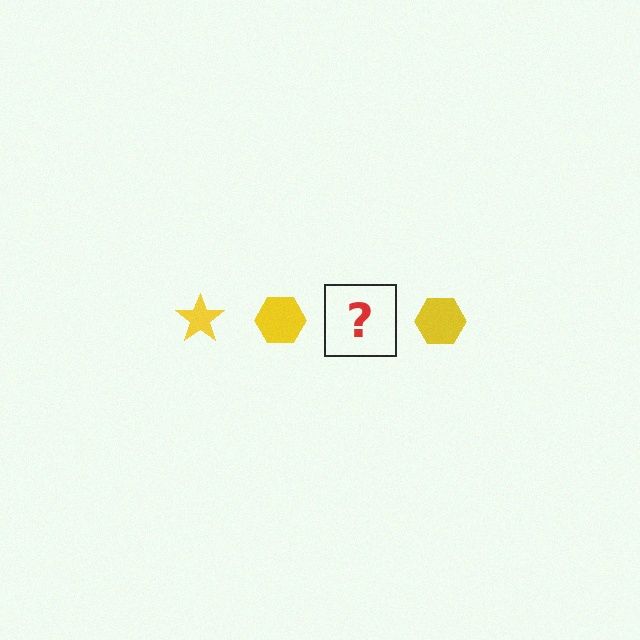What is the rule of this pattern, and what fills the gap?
The rule is that the pattern cycles through star, hexagon shapes in yellow. The gap should be filled with a yellow star.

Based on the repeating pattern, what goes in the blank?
The blank should be a yellow star.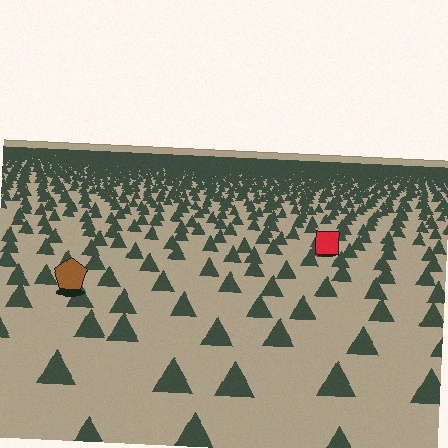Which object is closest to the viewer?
The brown pentagon is closest. The texture marks near it are larger and more spread out.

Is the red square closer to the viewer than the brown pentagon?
No. The brown pentagon is closer — you can tell from the texture gradient: the ground texture is coarser near it.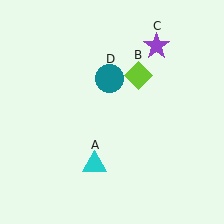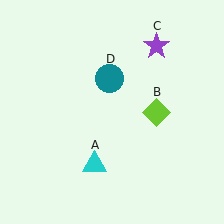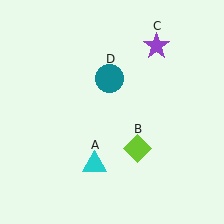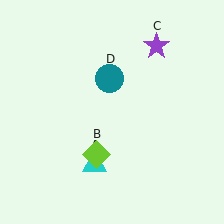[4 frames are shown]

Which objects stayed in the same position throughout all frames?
Cyan triangle (object A) and purple star (object C) and teal circle (object D) remained stationary.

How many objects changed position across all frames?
1 object changed position: lime diamond (object B).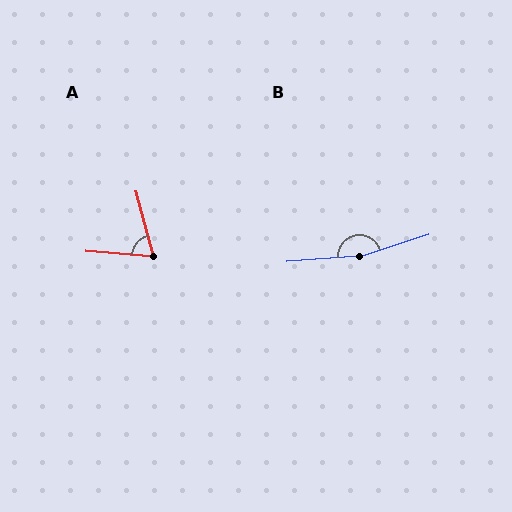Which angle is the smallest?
A, at approximately 70 degrees.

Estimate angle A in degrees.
Approximately 70 degrees.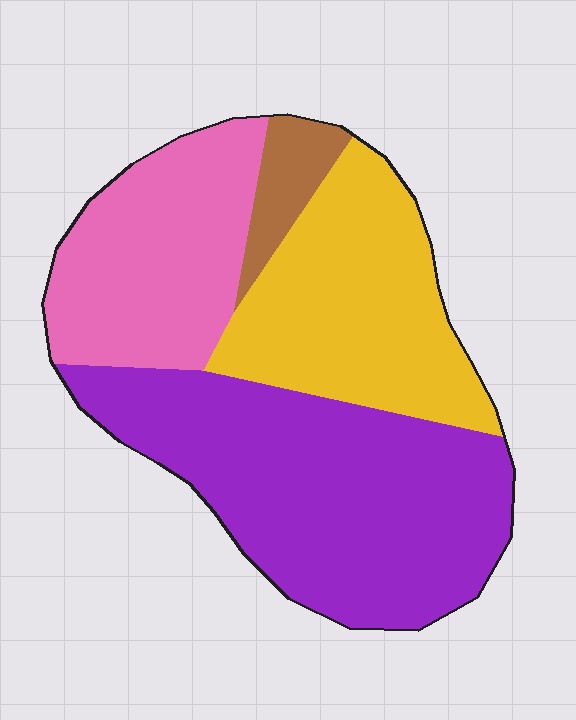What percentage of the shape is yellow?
Yellow covers about 30% of the shape.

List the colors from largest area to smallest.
From largest to smallest: purple, yellow, pink, brown.